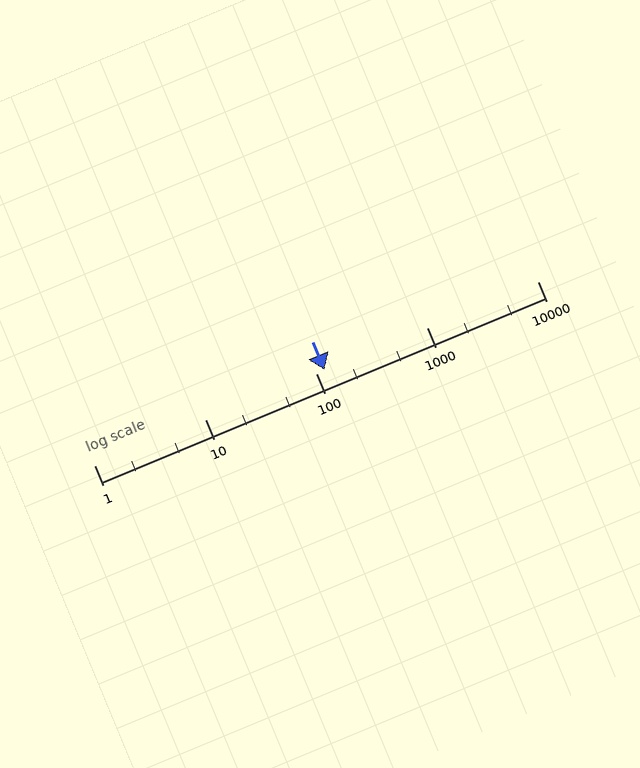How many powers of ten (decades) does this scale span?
The scale spans 4 decades, from 1 to 10000.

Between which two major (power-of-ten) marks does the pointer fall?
The pointer is between 100 and 1000.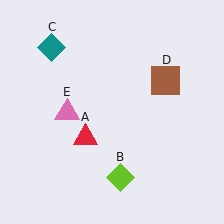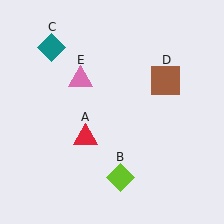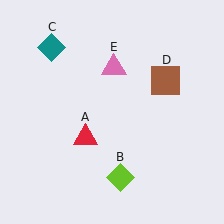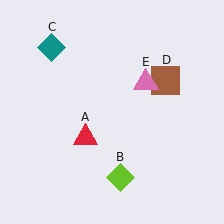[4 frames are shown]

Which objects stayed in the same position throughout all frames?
Red triangle (object A) and lime diamond (object B) and teal diamond (object C) and brown square (object D) remained stationary.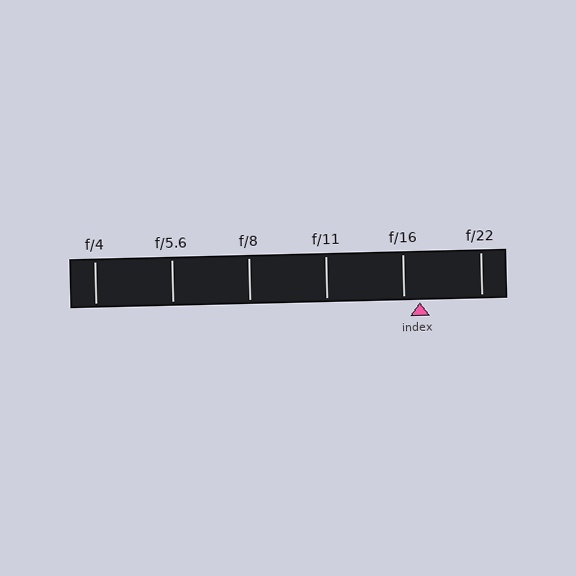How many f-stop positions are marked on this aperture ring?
There are 6 f-stop positions marked.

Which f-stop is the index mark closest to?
The index mark is closest to f/16.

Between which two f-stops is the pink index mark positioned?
The index mark is between f/16 and f/22.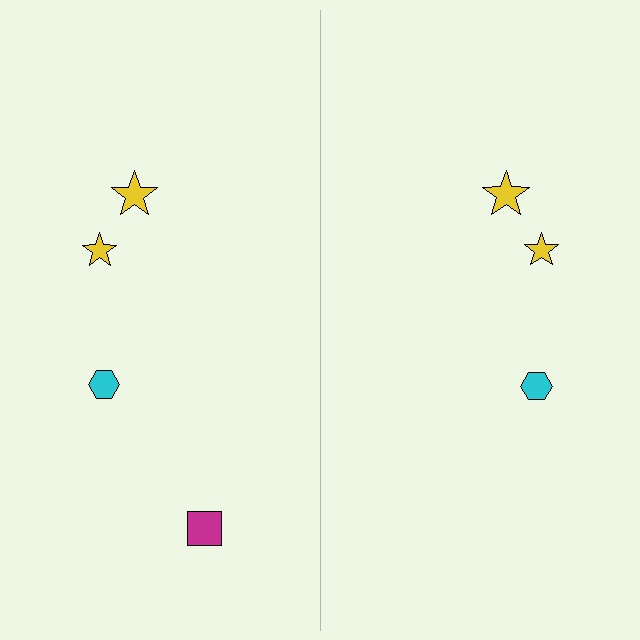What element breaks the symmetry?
A magenta square is missing from the right side.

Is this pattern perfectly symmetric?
No, the pattern is not perfectly symmetric. A magenta square is missing from the right side.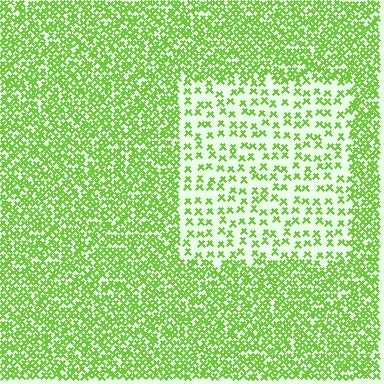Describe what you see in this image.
The image contains small lime elements arranged at two different densities. A rectangle-shaped region is visible where the elements are less densely packed than the surrounding area.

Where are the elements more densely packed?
The elements are more densely packed outside the rectangle boundary.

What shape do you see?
I see a rectangle.